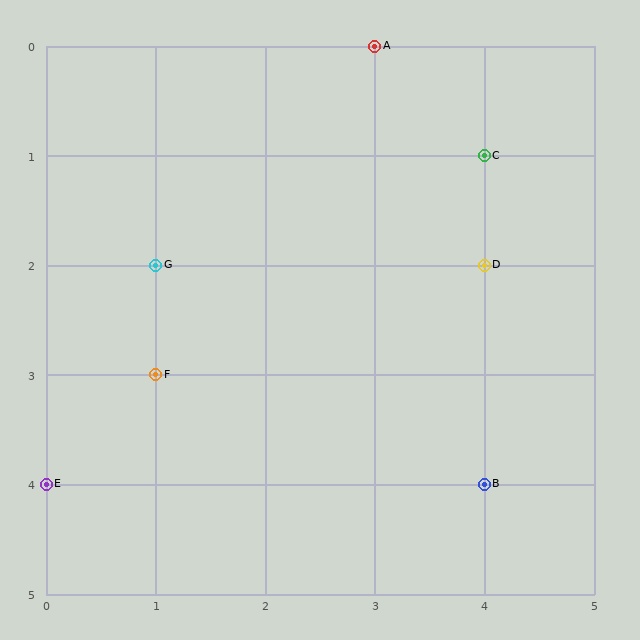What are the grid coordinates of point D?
Point D is at grid coordinates (4, 2).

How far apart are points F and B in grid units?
Points F and B are 3 columns and 1 row apart (about 3.2 grid units diagonally).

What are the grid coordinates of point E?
Point E is at grid coordinates (0, 4).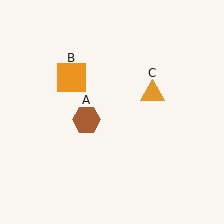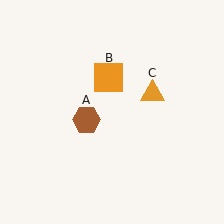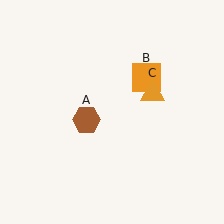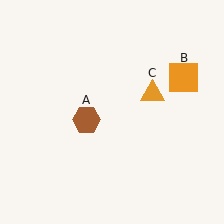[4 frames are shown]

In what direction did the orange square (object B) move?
The orange square (object B) moved right.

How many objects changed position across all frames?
1 object changed position: orange square (object B).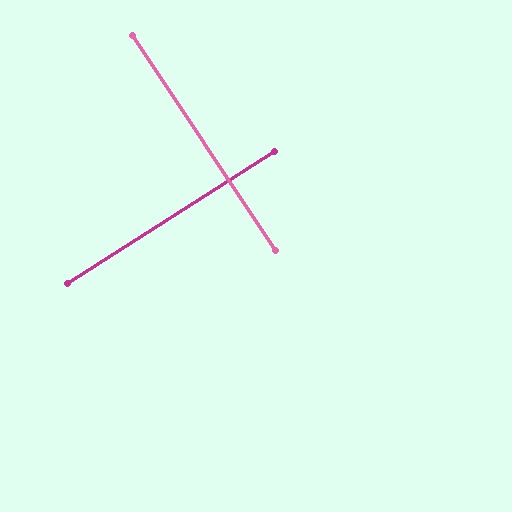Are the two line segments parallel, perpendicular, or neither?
Perpendicular — they meet at approximately 89°.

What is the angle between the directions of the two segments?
Approximately 89 degrees.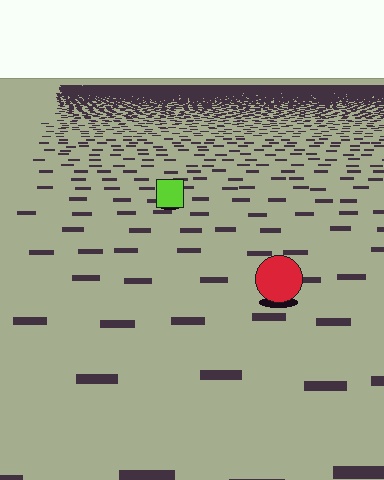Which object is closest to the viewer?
The red circle is closest. The texture marks near it are larger and more spread out.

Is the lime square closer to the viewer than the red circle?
No. The red circle is closer — you can tell from the texture gradient: the ground texture is coarser near it.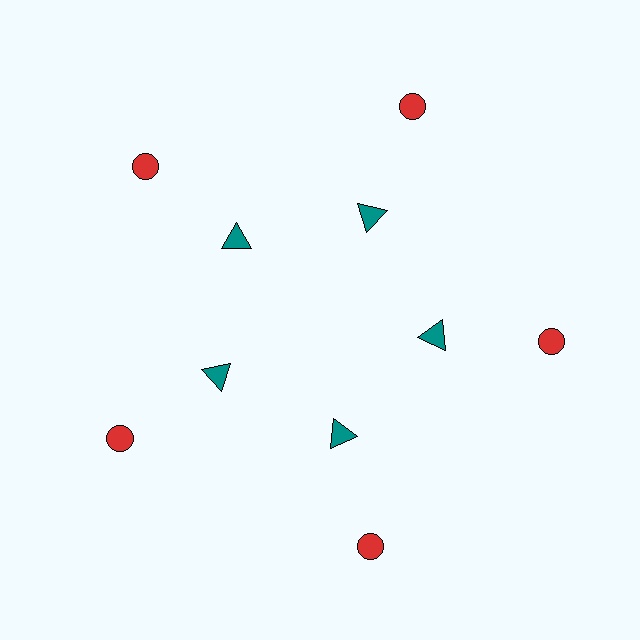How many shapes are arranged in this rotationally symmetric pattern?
There are 10 shapes, arranged in 5 groups of 2.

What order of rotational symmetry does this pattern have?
This pattern has 5-fold rotational symmetry.